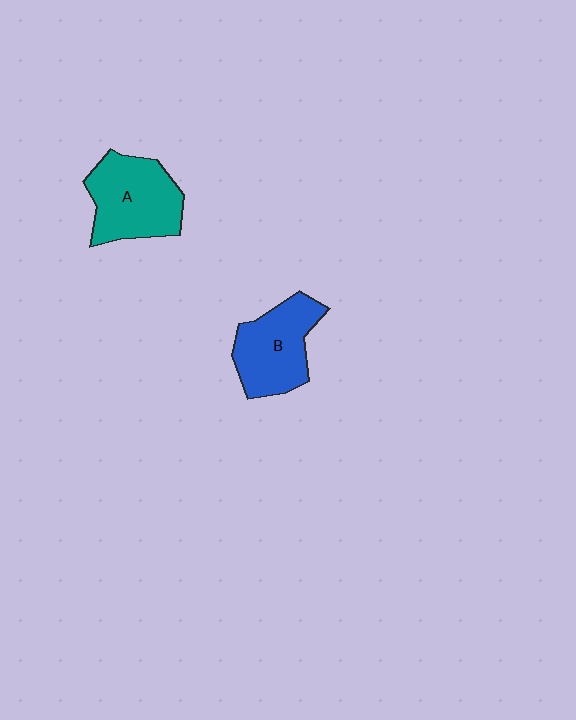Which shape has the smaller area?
Shape B (blue).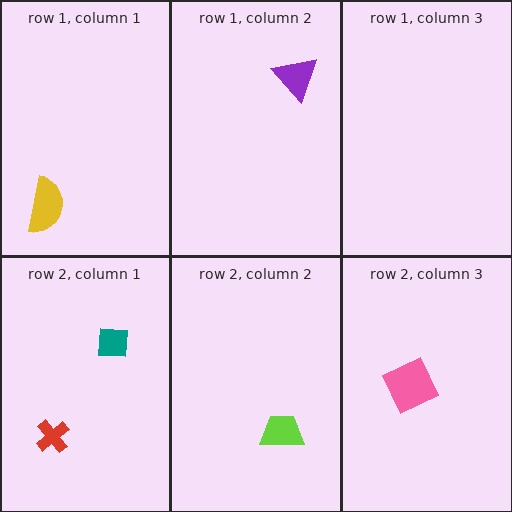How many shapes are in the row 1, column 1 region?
1.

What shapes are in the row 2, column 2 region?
The lime trapezoid.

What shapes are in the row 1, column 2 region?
The purple triangle.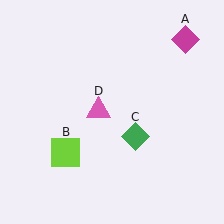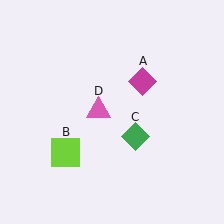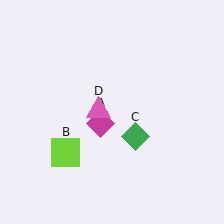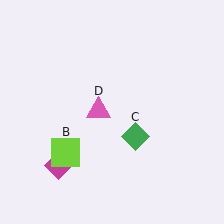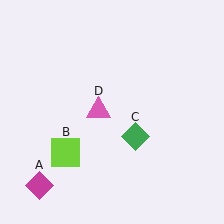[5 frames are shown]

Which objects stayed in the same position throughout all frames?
Lime square (object B) and green diamond (object C) and pink triangle (object D) remained stationary.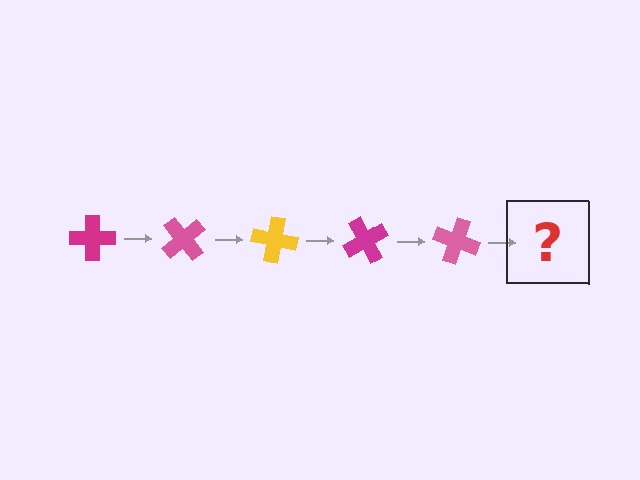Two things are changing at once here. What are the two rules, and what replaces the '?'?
The two rules are that it rotates 50 degrees each step and the color cycles through magenta, pink, and yellow. The '?' should be a yellow cross, rotated 250 degrees from the start.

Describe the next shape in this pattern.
It should be a yellow cross, rotated 250 degrees from the start.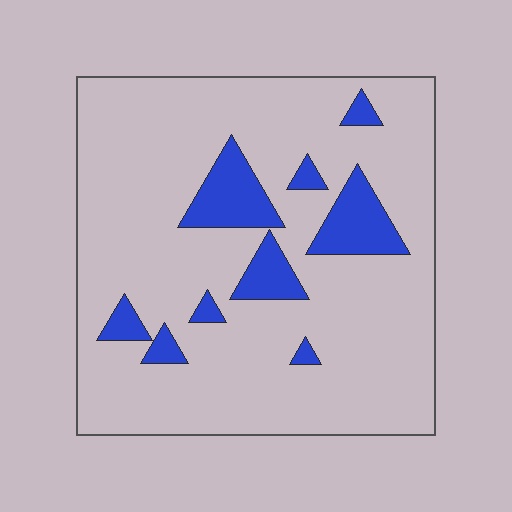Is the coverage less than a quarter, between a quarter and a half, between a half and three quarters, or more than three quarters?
Less than a quarter.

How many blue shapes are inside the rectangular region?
9.